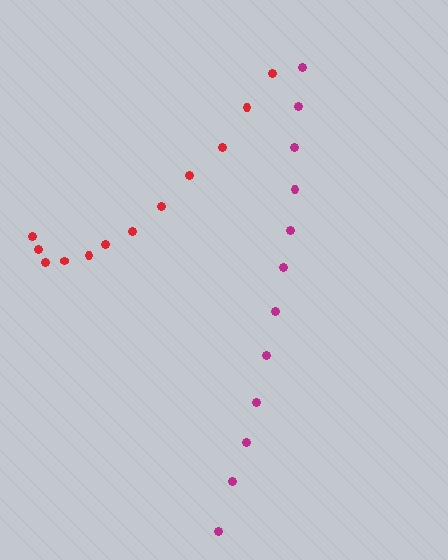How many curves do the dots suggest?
There are 2 distinct paths.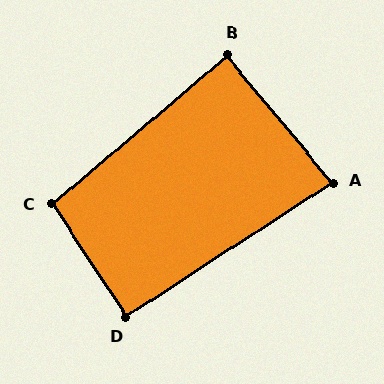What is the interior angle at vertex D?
Approximately 90 degrees (approximately right).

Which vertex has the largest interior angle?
C, at approximately 97 degrees.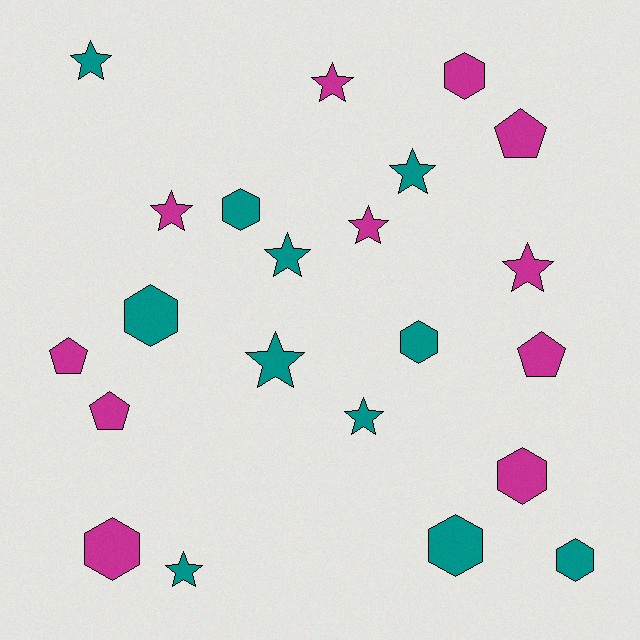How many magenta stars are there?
There are 4 magenta stars.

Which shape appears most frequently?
Star, with 10 objects.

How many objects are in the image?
There are 22 objects.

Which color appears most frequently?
Magenta, with 11 objects.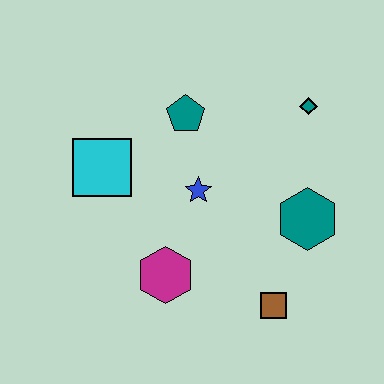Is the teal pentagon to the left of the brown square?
Yes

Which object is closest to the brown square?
The teal hexagon is closest to the brown square.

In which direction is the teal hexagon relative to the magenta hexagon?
The teal hexagon is to the right of the magenta hexagon.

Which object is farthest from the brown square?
The cyan square is farthest from the brown square.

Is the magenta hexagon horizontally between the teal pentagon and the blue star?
No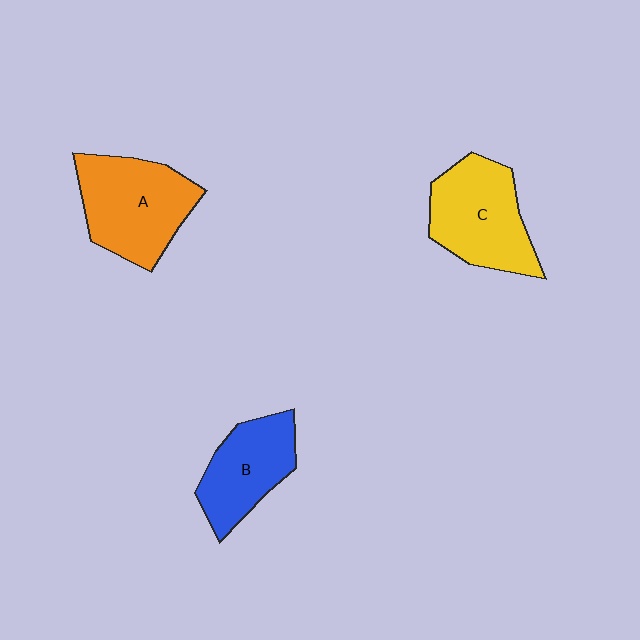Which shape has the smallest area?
Shape B (blue).